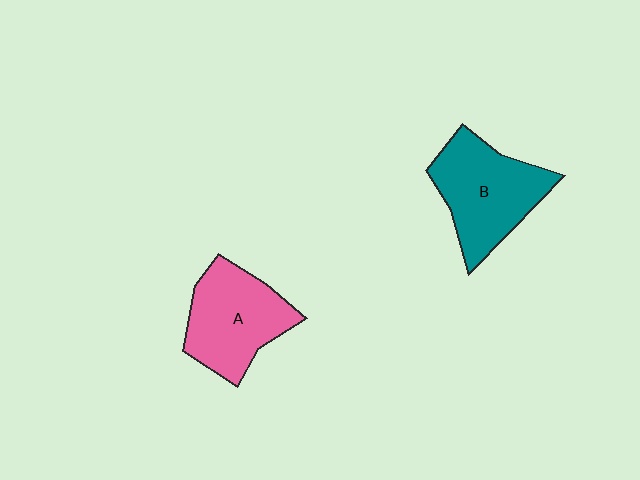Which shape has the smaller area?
Shape A (pink).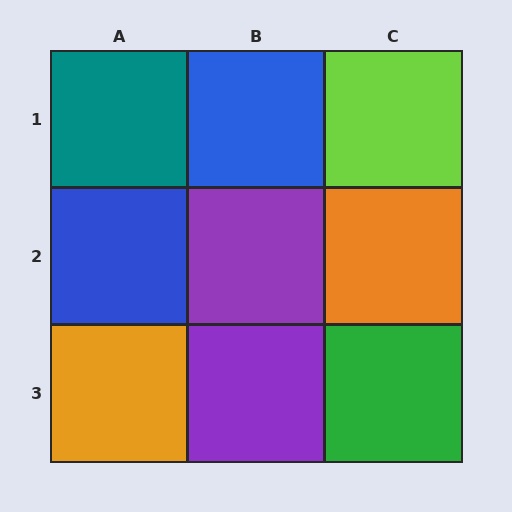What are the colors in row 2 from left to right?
Blue, purple, orange.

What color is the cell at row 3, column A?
Orange.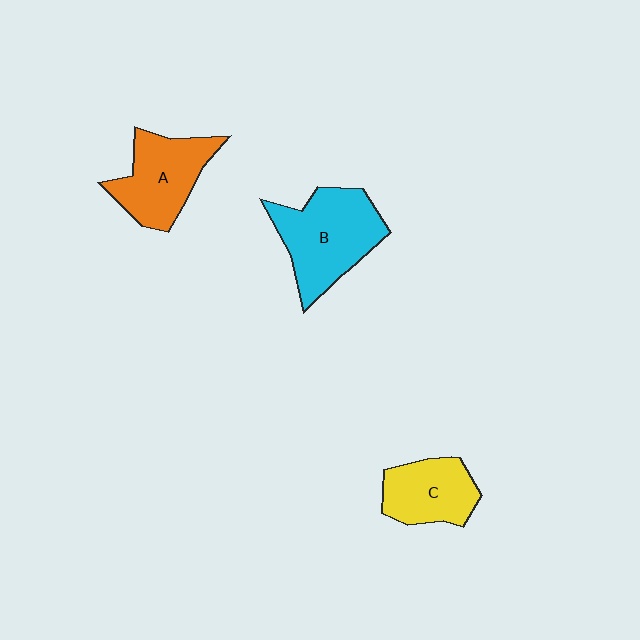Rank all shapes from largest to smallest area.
From largest to smallest: B (cyan), A (orange), C (yellow).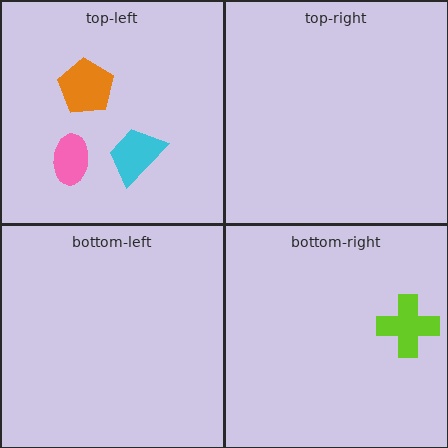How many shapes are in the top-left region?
3.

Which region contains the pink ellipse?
The top-left region.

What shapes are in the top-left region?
The orange pentagon, the pink ellipse, the cyan trapezoid.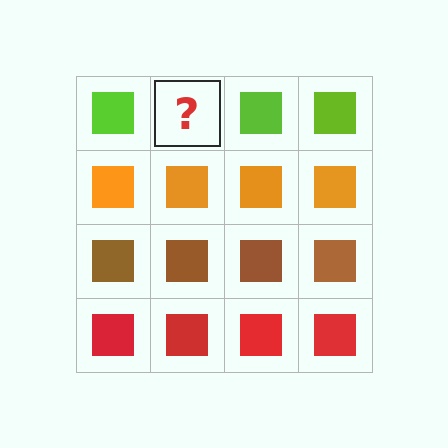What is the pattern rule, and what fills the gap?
The rule is that each row has a consistent color. The gap should be filled with a lime square.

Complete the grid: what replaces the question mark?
The question mark should be replaced with a lime square.